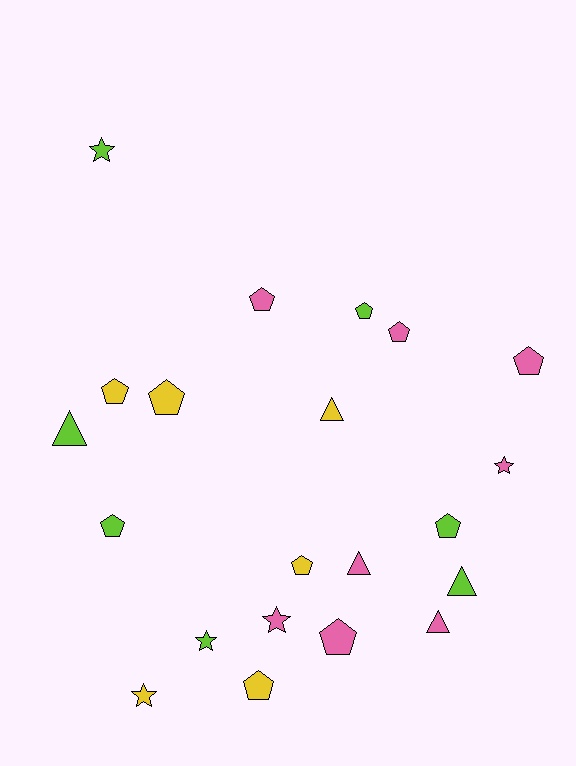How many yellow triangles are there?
There is 1 yellow triangle.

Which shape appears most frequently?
Pentagon, with 11 objects.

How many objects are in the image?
There are 21 objects.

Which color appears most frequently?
Pink, with 8 objects.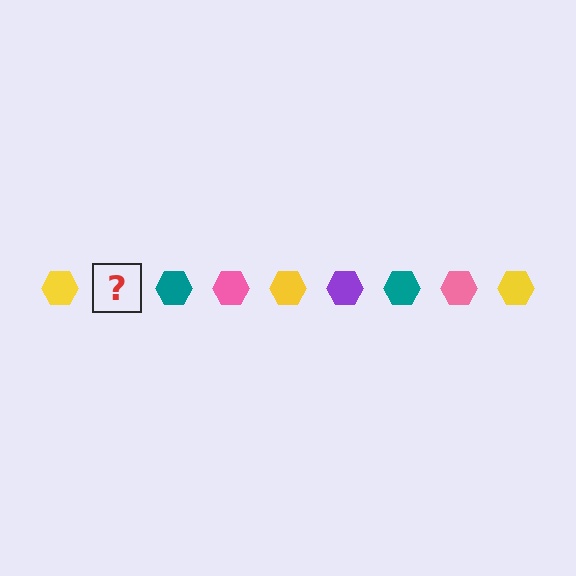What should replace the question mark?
The question mark should be replaced with a purple hexagon.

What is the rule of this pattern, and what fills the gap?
The rule is that the pattern cycles through yellow, purple, teal, pink hexagons. The gap should be filled with a purple hexagon.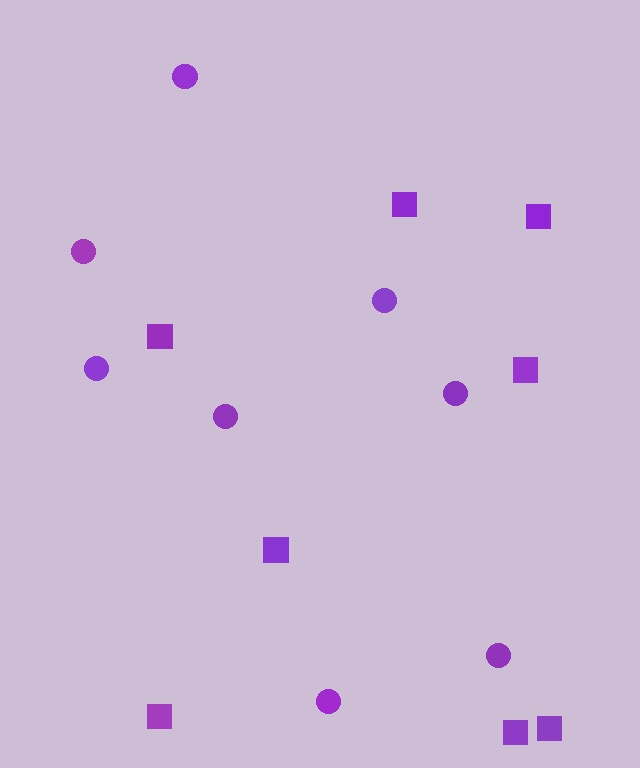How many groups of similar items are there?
There are 2 groups: one group of circles (8) and one group of squares (8).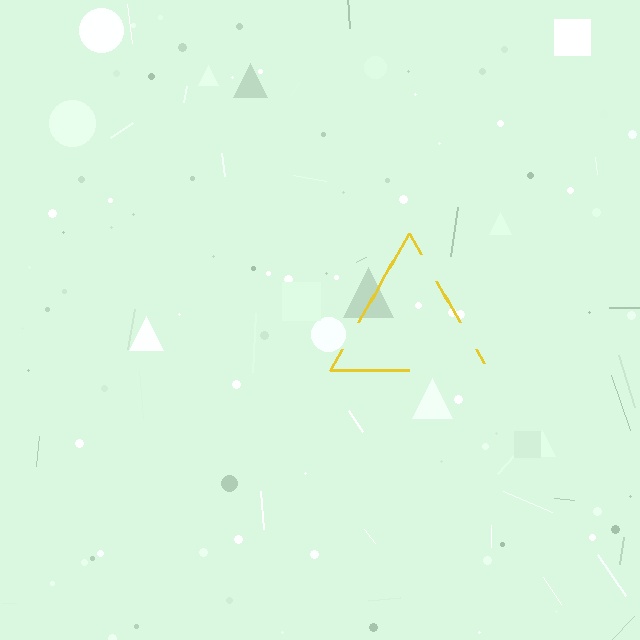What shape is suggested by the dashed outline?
The dashed outline suggests a triangle.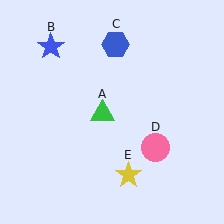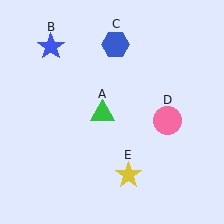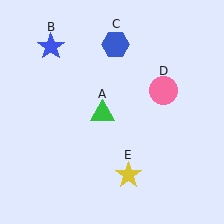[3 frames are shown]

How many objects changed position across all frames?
1 object changed position: pink circle (object D).